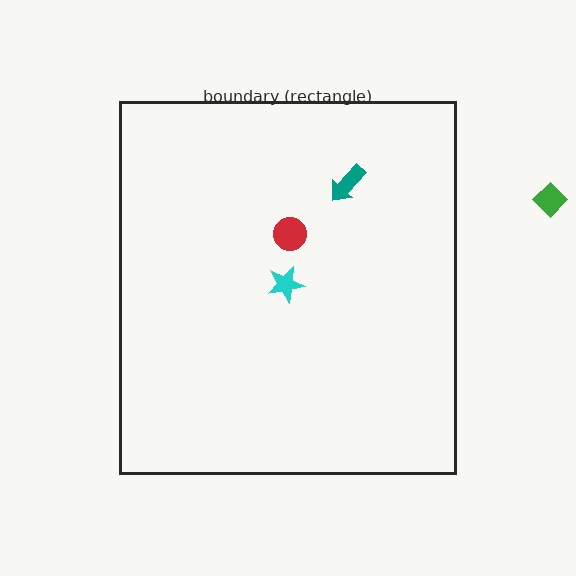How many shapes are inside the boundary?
3 inside, 1 outside.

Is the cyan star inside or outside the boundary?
Inside.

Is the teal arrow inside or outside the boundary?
Inside.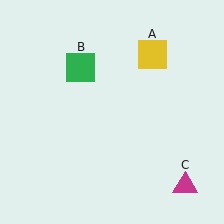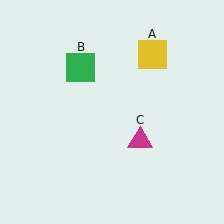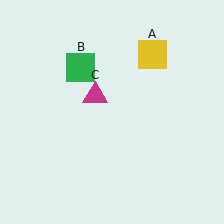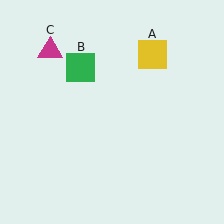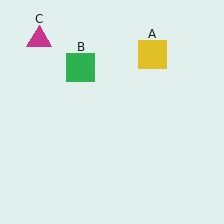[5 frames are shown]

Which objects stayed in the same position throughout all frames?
Yellow square (object A) and green square (object B) remained stationary.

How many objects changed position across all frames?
1 object changed position: magenta triangle (object C).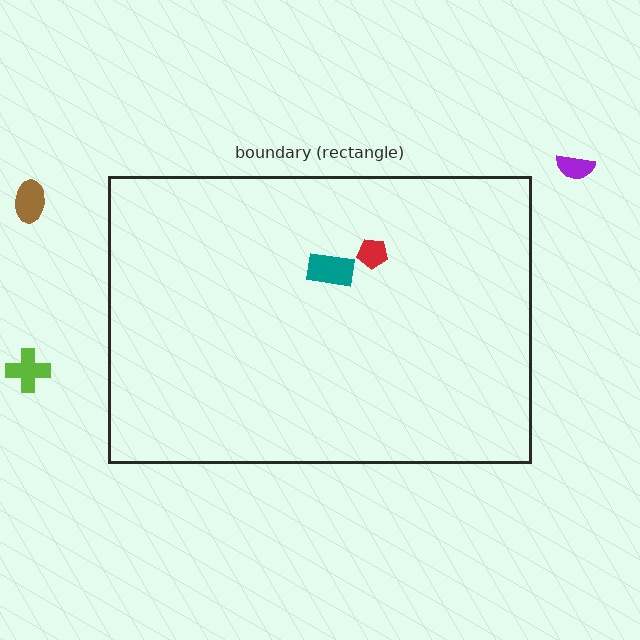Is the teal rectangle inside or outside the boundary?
Inside.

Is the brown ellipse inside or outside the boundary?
Outside.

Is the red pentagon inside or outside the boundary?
Inside.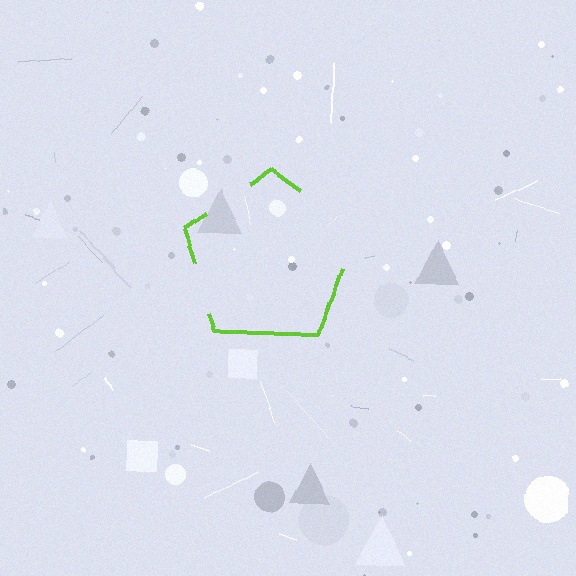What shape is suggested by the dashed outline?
The dashed outline suggests a pentagon.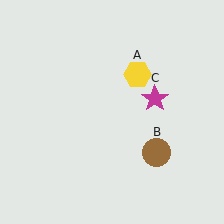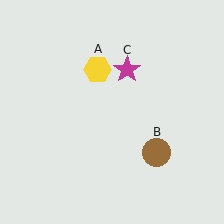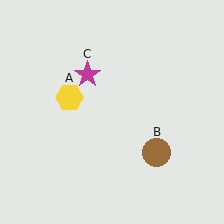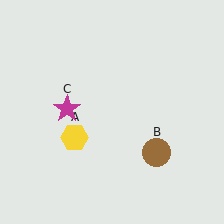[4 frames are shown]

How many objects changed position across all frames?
2 objects changed position: yellow hexagon (object A), magenta star (object C).